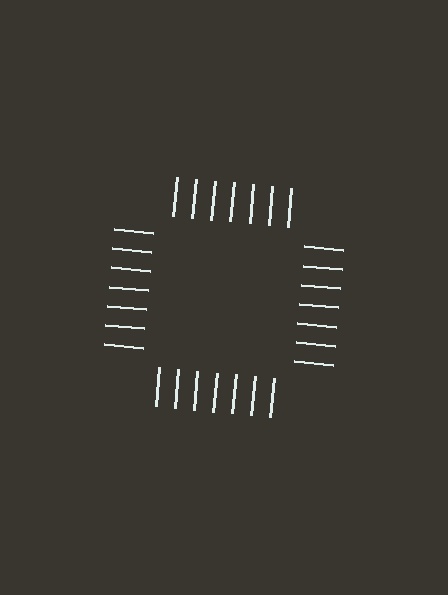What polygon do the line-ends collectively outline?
An illusory square — the line segments terminate on its edges but no continuous stroke is drawn.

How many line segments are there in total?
28 — 7 along each of the 4 edges.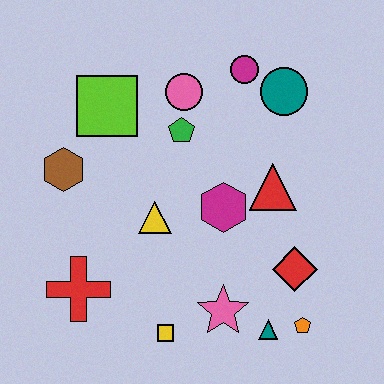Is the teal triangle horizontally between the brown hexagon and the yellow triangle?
No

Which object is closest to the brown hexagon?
The lime square is closest to the brown hexagon.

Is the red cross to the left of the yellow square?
Yes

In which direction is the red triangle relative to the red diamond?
The red triangle is above the red diamond.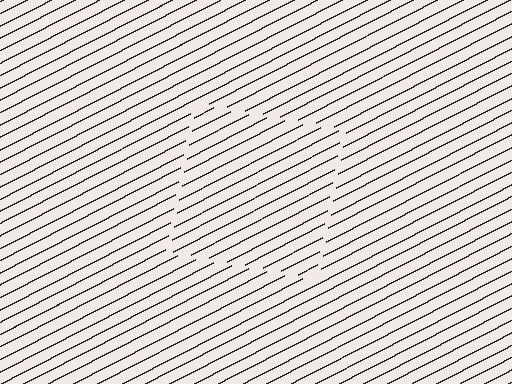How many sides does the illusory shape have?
4 sides — the line-ends trace a square.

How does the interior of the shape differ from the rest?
The interior of the shape contains the same grating, shifted by half a period — the contour is defined by the phase discontinuity where line-ends from the inner and outer gratings abut.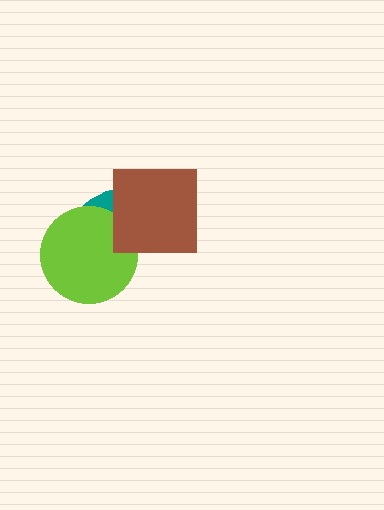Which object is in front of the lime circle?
The brown square is in front of the lime circle.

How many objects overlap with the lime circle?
2 objects overlap with the lime circle.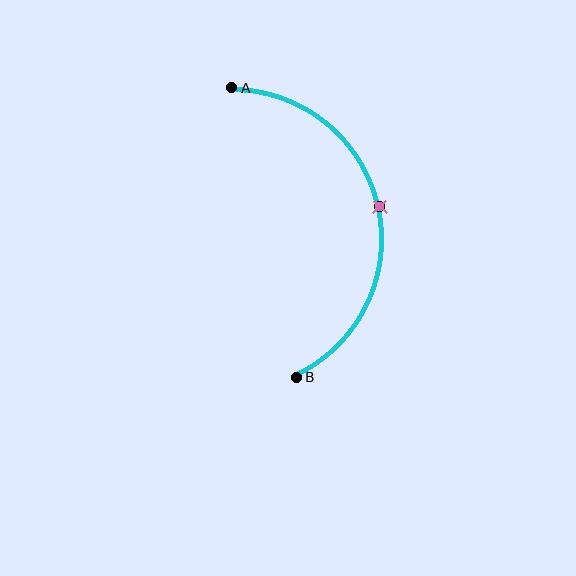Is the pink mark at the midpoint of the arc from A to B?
Yes. The pink mark lies on the arc at equal arc-length from both A and B — it is the arc midpoint.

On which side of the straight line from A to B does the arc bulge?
The arc bulges to the right of the straight line connecting A and B.